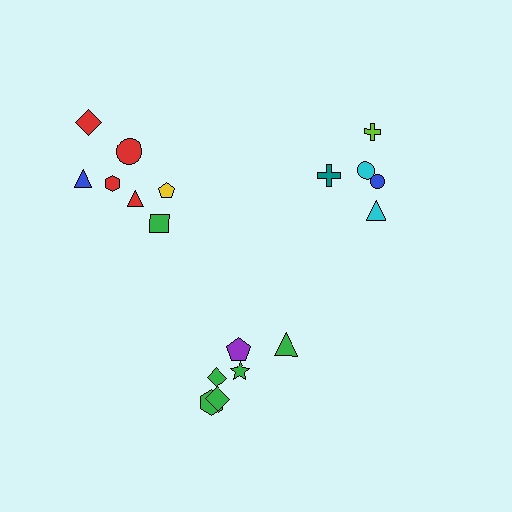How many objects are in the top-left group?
There are 7 objects.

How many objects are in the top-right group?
There are 5 objects.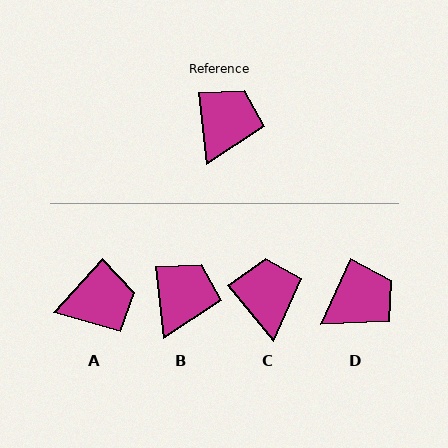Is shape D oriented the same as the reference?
No, it is off by about 31 degrees.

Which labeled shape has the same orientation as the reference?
B.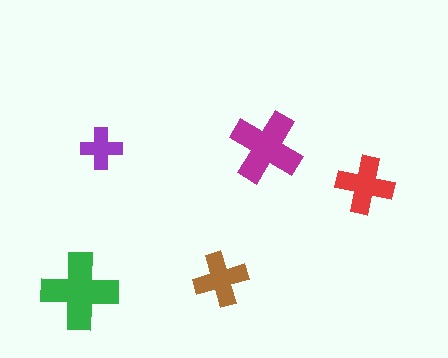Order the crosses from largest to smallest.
the green one, the magenta one, the red one, the brown one, the purple one.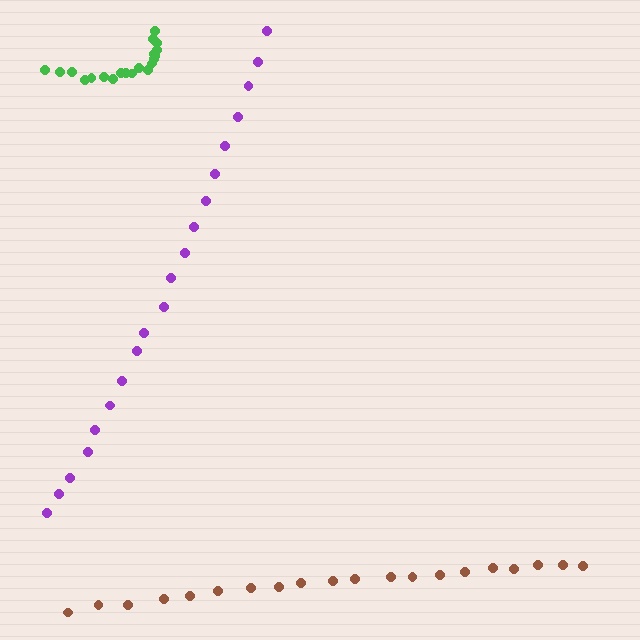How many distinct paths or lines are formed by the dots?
There are 3 distinct paths.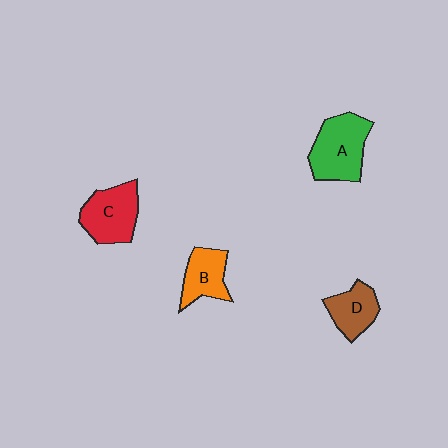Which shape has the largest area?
Shape A (green).